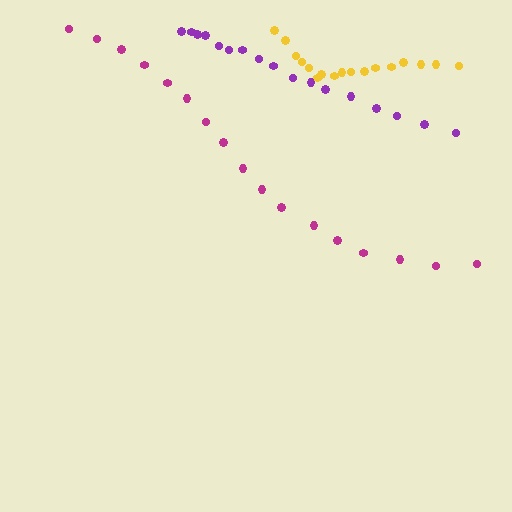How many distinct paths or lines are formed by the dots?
There are 3 distinct paths.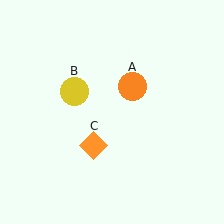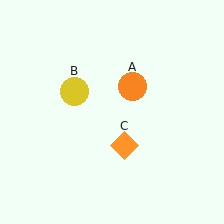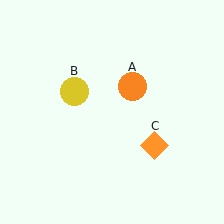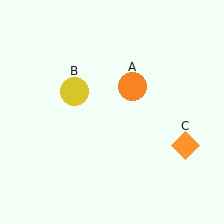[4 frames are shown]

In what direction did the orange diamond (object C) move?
The orange diamond (object C) moved right.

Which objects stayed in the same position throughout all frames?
Orange circle (object A) and yellow circle (object B) remained stationary.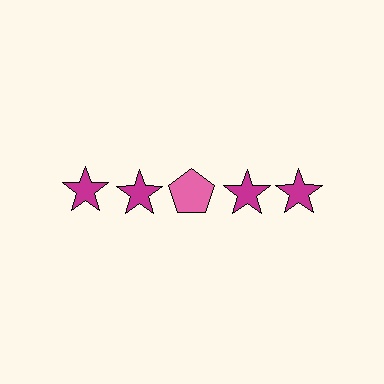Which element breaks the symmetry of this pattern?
The pink pentagon in the top row, center column breaks the symmetry. All other shapes are magenta stars.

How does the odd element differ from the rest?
It differs in both color (pink instead of magenta) and shape (pentagon instead of star).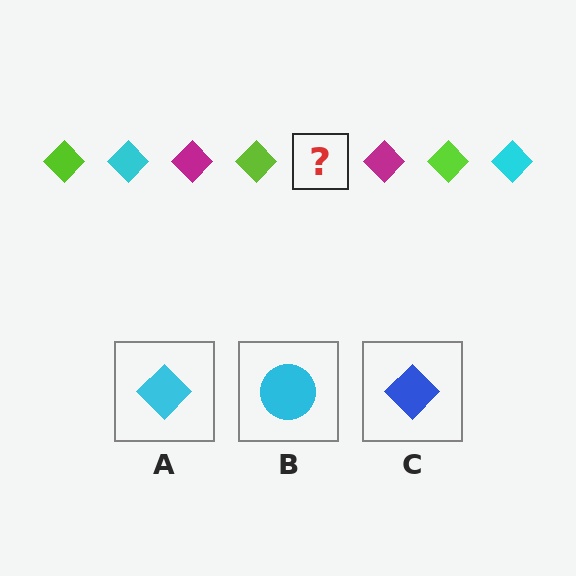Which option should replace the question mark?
Option A.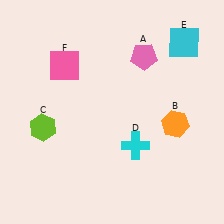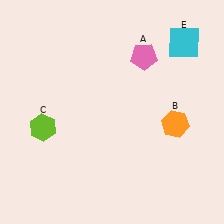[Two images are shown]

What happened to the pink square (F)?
The pink square (F) was removed in Image 2. It was in the top-left area of Image 1.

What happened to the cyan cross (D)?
The cyan cross (D) was removed in Image 2. It was in the bottom-right area of Image 1.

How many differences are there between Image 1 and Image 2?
There are 2 differences between the two images.